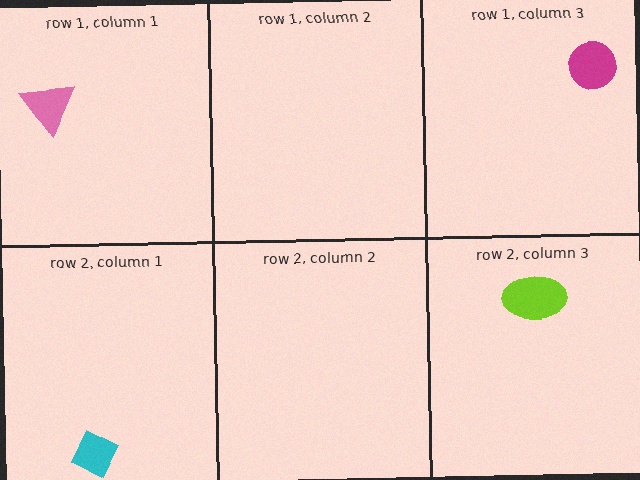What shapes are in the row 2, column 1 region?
The cyan diamond.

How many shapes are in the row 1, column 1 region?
1.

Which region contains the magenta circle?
The row 1, column 3 region.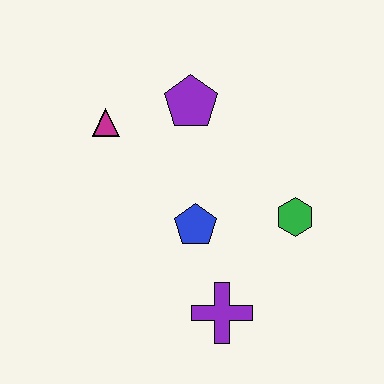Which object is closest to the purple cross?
The blue pentagon is closest to the purple cross.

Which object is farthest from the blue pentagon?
The magenta triangle is farthest from the blue pentagon.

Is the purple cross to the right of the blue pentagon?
Yes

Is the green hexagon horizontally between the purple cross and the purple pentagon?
No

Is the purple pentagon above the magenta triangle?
Yes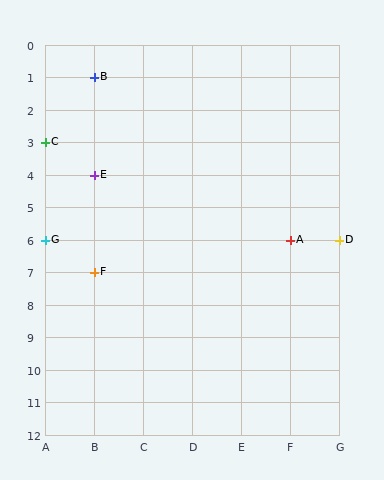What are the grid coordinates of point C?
Point C is at grid coordinates (A, 3).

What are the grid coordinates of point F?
Point F is at grid coordinates (B, 7).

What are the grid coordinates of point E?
Point E is at grid coordinates (B, 4).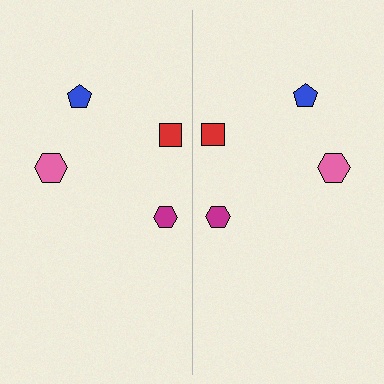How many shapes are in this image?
There are 8 shapes in this image.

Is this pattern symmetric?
Yes, this pattern has bilateral (reflection) symmetry.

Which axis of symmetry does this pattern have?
The pattern has a vertical axis of symmetry running through the center of the image.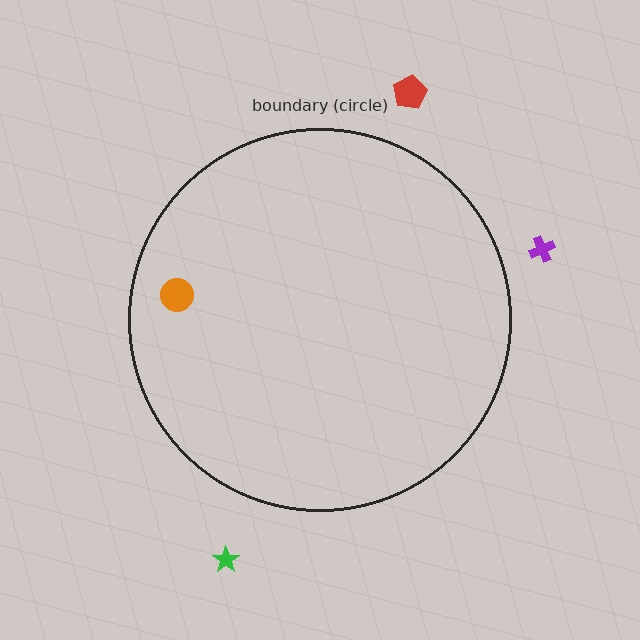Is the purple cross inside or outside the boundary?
Outside.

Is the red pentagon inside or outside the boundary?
Outside.